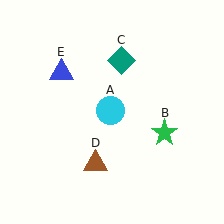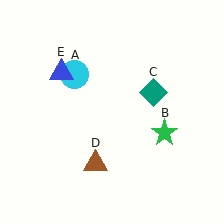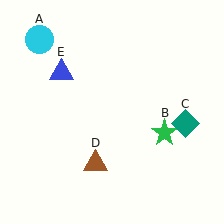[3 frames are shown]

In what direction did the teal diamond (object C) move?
The teal diamond (object C) moved down and to the right.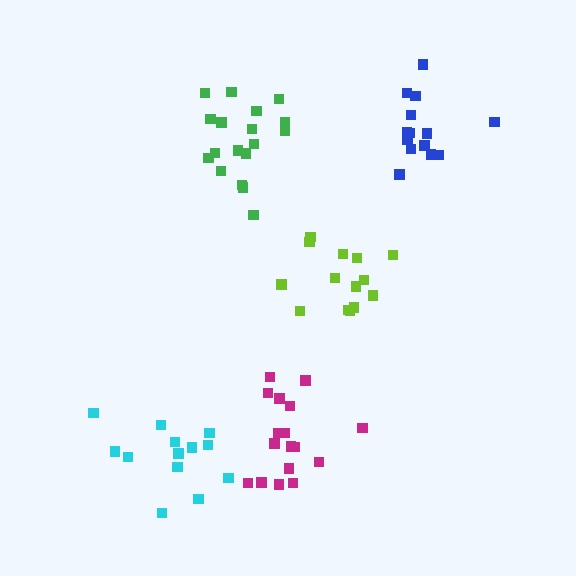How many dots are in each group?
Group 1: 17 dots, Group 2: 18 dots, Group 3: 13 dots, Group 4: 14 dots, Group 5: 14 dots (76 total).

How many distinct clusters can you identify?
There are 5 distinct clusters.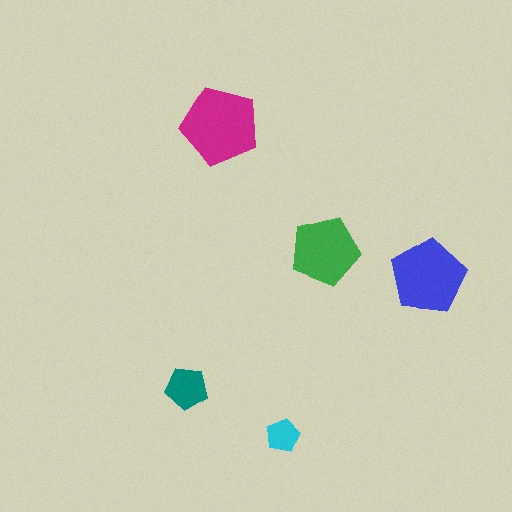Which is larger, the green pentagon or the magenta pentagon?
The magenta one.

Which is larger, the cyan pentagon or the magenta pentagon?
The magenta one.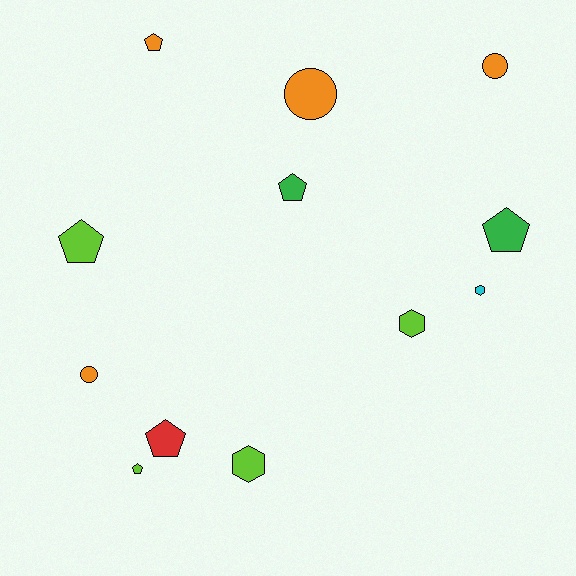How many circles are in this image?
There are 3 circles.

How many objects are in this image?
There are 12 objects.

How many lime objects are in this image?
There are 4 lime objects.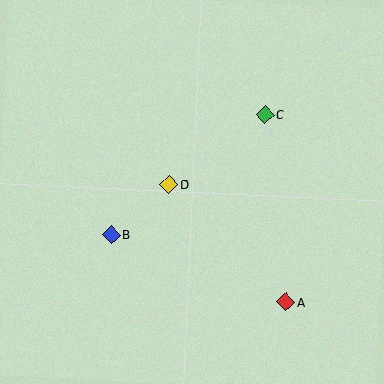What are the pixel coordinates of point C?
Point C is at (265, 114).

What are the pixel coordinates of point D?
Point D is at (169, 184).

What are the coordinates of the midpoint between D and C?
The midpoint between D and C is at (217, 149).